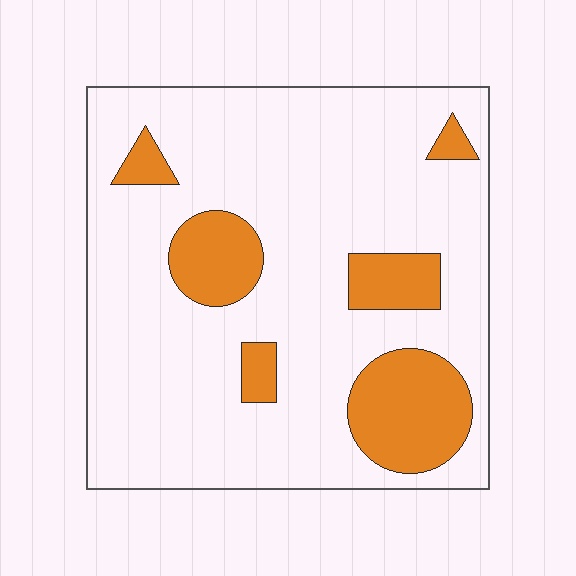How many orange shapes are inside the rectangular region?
6.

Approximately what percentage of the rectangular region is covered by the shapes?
Approximately 20%.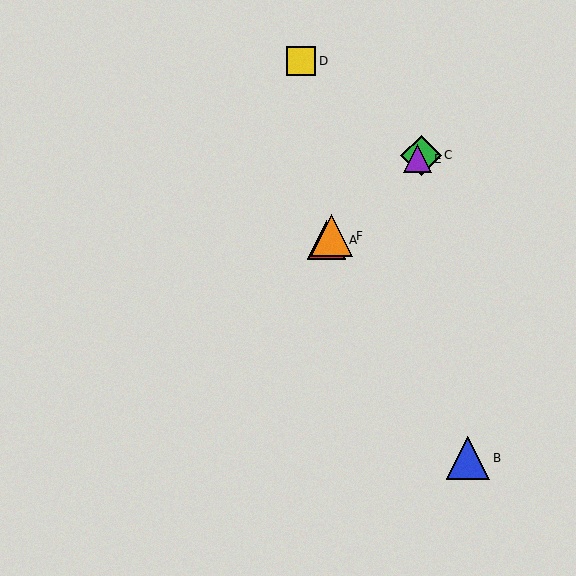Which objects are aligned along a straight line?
Objects A, C, E, F are aligned along a straight line.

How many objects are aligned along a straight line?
4 objects (A, C, E, F) are aligned along a straight line.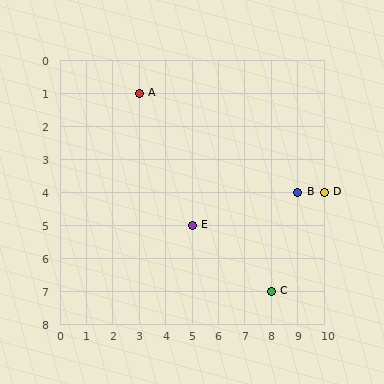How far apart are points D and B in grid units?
Points D and B are 1 column apart.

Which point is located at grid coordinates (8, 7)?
Point C is at (8, 7).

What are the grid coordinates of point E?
Point E is at grid coordinates (5, 5).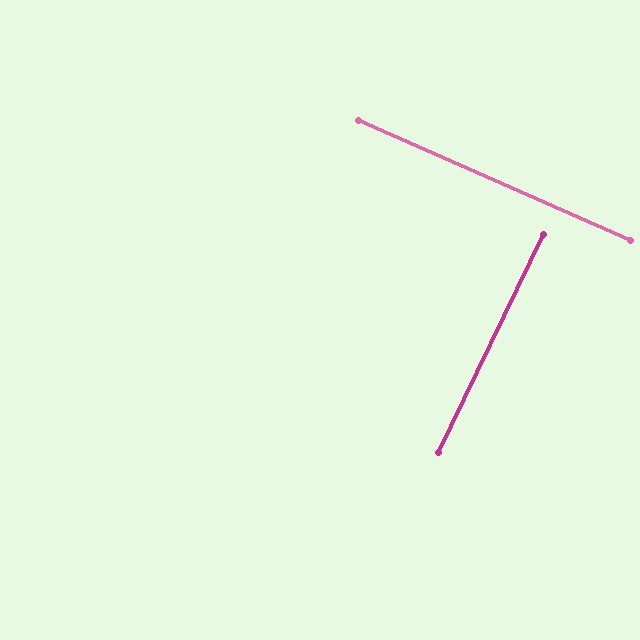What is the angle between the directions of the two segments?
Approximately 88 degrees.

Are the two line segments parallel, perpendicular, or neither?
Perpendicular — they meet at approximately 88°.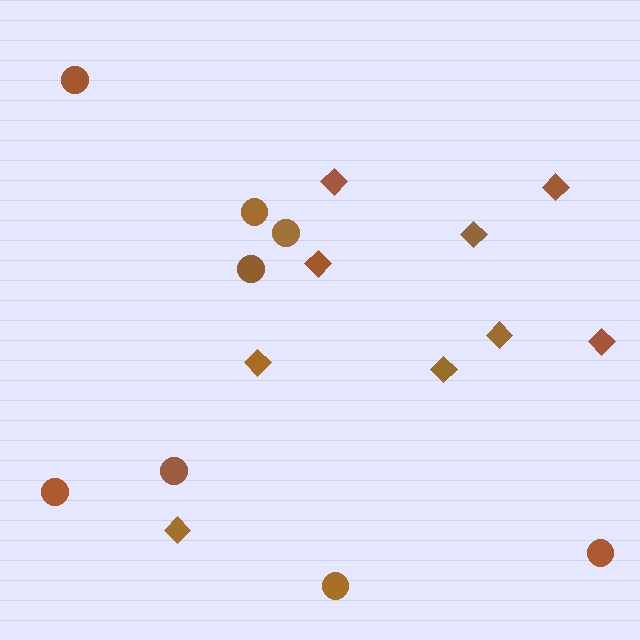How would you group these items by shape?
There are 2 groups: one group of diamonds (9) and one group of circles (8).